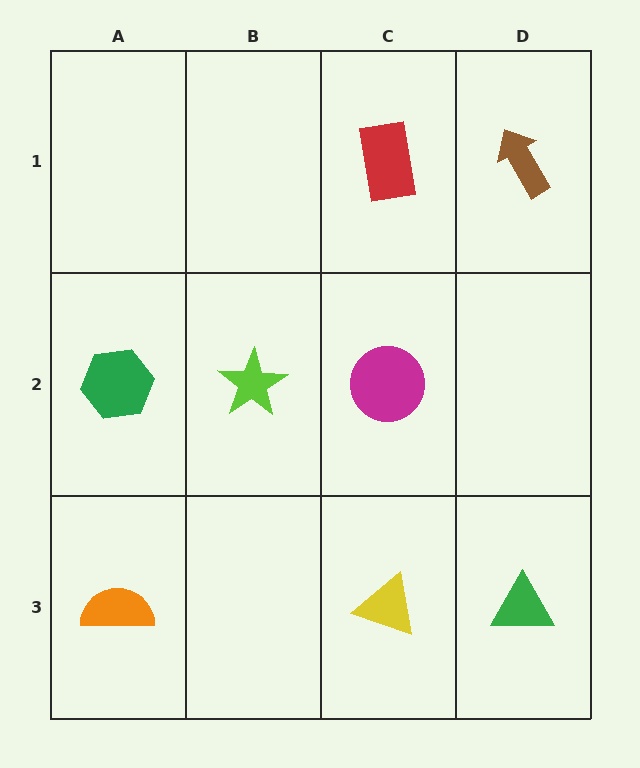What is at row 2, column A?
A green hexagon.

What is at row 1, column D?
A brown arrow.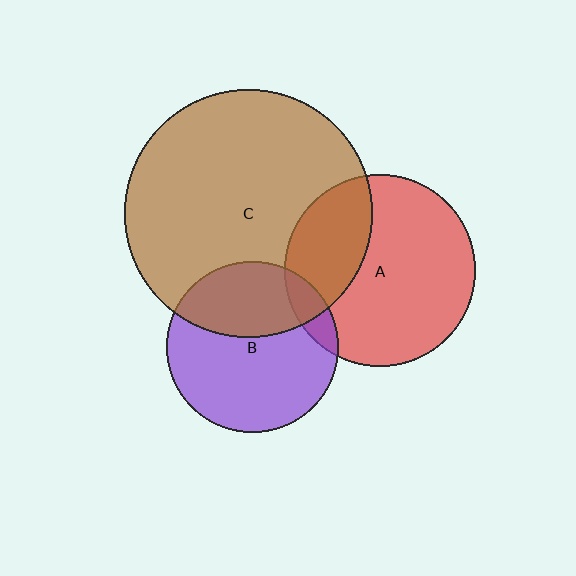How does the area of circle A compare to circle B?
Approximately 1.2 times.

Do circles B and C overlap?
Yes.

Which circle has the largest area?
Circle C (brown).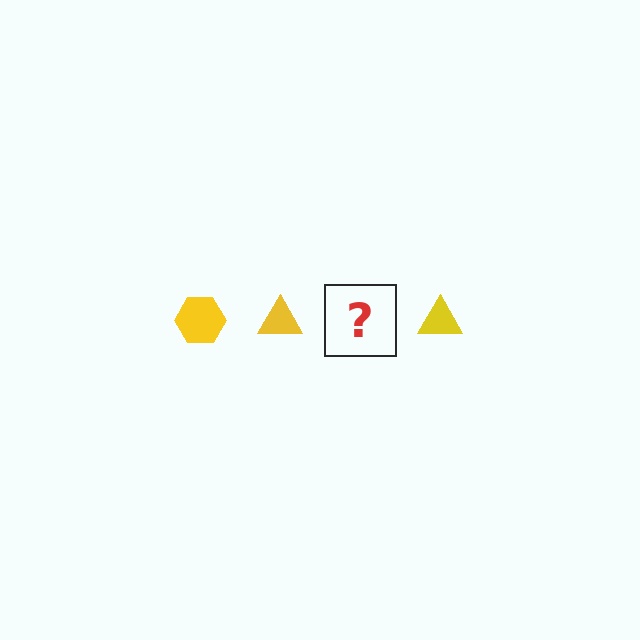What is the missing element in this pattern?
The missing element is a yellow hexagon.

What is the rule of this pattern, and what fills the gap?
The rule is that the pattern cycles through hexagon, triangle shapes in yellow. The gap should be filled with a yellow hexagon.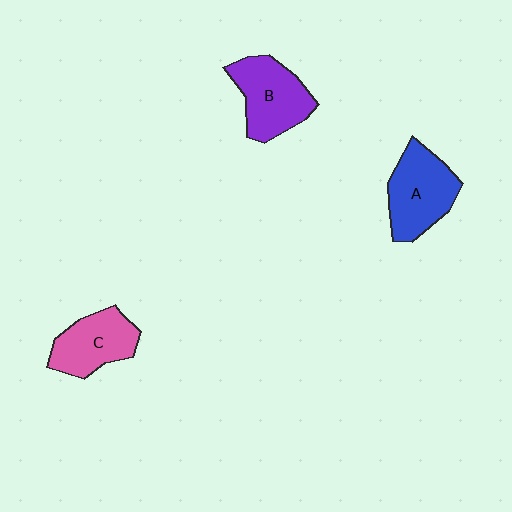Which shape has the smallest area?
Shape C (pink).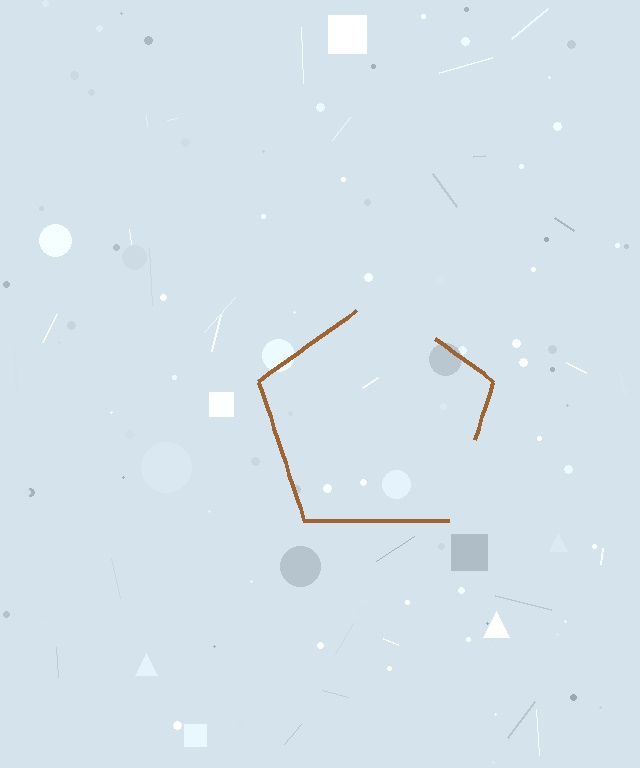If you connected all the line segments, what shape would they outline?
They would outline a pentagon.